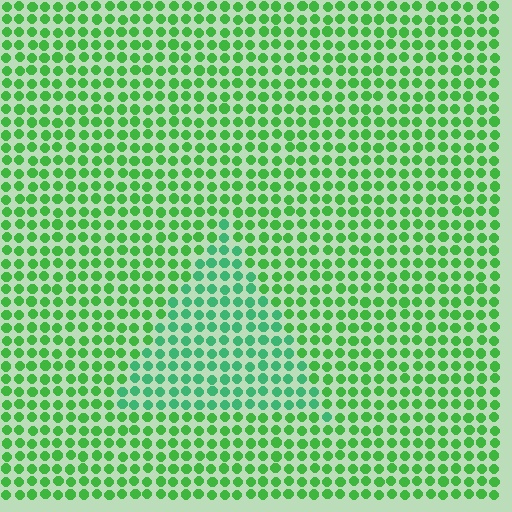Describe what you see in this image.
The image is filled with small green elements in a uniform arrangement. A triangle-shaped region is visible where the elements are tinted to a slightly different hue, forming a subtle color boundary.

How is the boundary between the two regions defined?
The boundary is defined purely by a slight shift in hue (about 28 degrees). Spacing, size, and orientation are identical on both sides.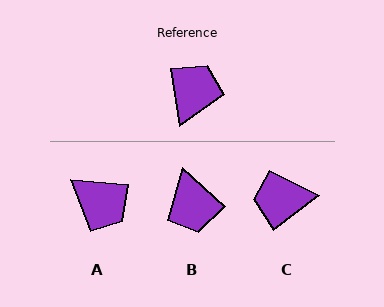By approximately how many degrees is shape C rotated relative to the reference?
Approximately 119 degrees counter-clockwise.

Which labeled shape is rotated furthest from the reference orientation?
B, about 141 degrees away.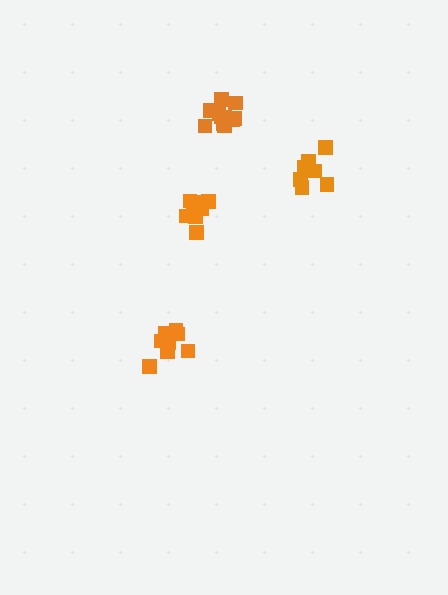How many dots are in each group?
Group 1: 8 dots, Group 2: 7 dots, Group 3: 10 dots, Group 4: 11 dots (36 total).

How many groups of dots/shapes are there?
There are 4 groups.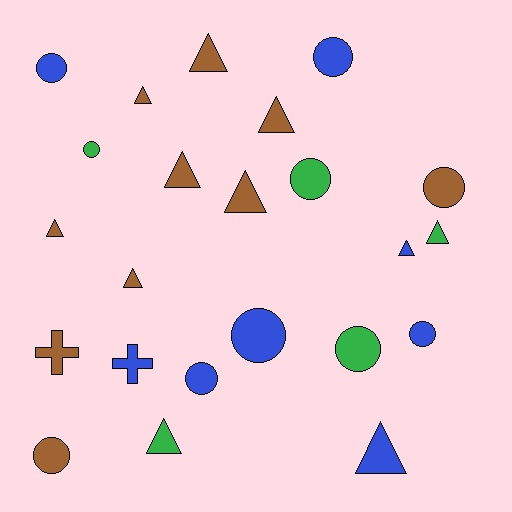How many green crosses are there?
There are no green crosses.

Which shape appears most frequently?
Triangle, with 11 objects.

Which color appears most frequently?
Brown, with 10 objects.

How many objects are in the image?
There are 23 objects.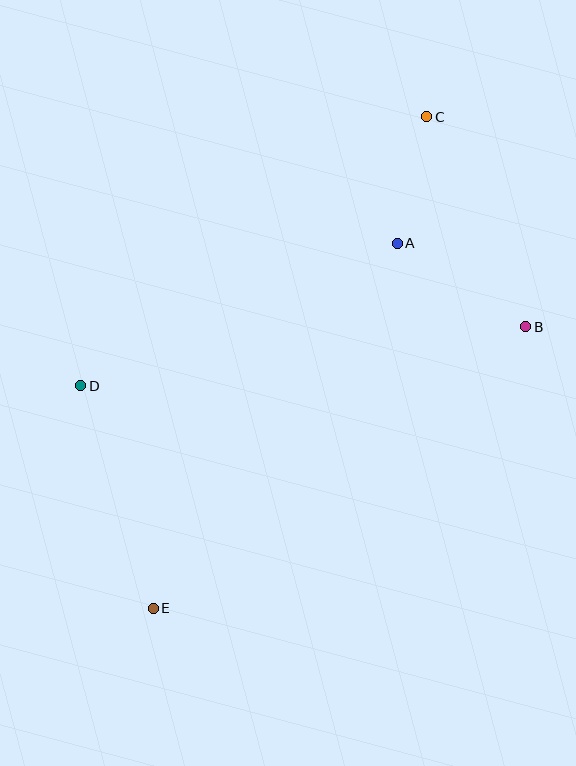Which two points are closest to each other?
Points A and C are closest to each other.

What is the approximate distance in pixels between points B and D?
The distance between B and D is approximately 449 pixels.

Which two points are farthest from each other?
Points C and E are farthest from each other.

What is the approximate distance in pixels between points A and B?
The distance between A and B is approximately 153 pixels.